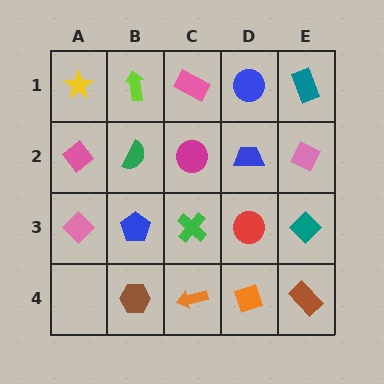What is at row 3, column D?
A red circle.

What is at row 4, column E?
A brown rectangle.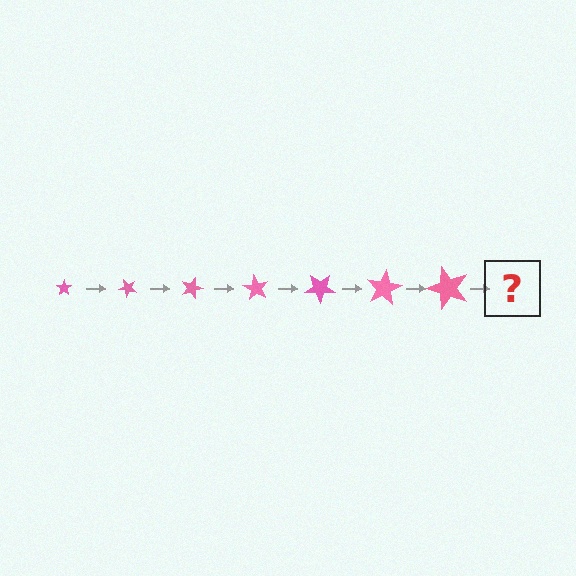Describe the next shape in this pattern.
It should be a star, larger than the previous one and rotated 315 degrees from the start.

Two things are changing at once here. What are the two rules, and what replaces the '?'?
The two rules are that the star grows larger each step and it rotates 45 degrees each step. The '?' should be a star, larger than the previous one and rotated 315 degrees from the start.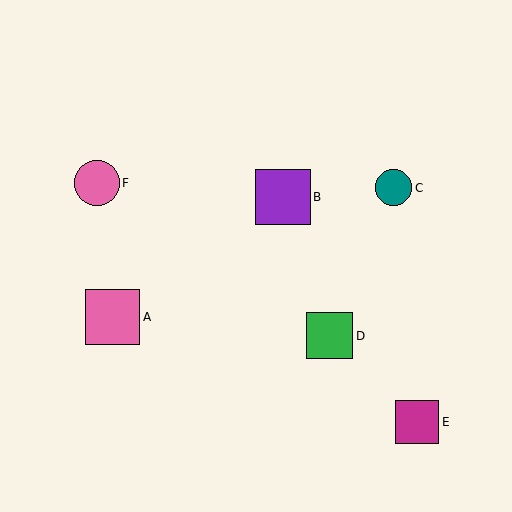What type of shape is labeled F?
Shape F is a pink circle.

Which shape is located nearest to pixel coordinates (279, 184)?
The purple square (labeled B) at (283, 197) is nearest to that location.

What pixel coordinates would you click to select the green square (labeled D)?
Click at (330, 336) to select the green square D.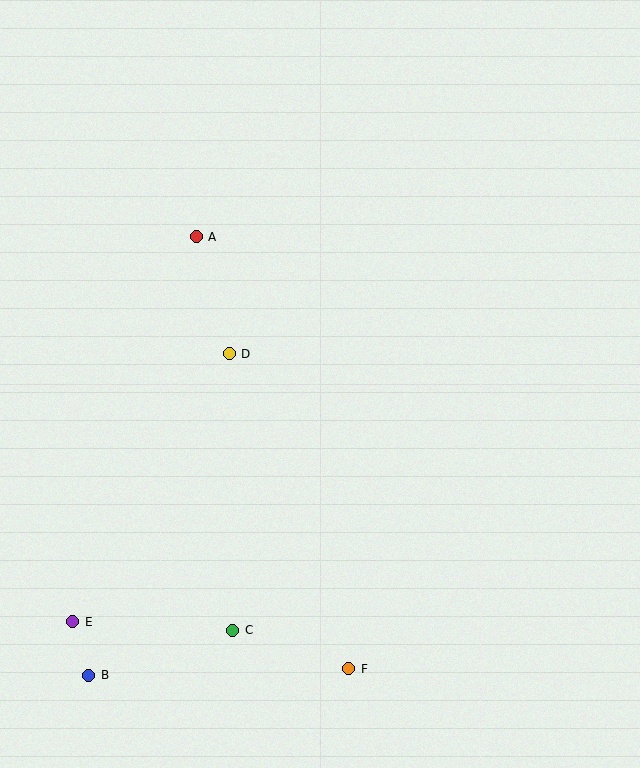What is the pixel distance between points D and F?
The distance between D and F is 337 pixels.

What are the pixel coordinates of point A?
Point A is at (196, 237).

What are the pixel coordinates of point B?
Point B is at (89, 675).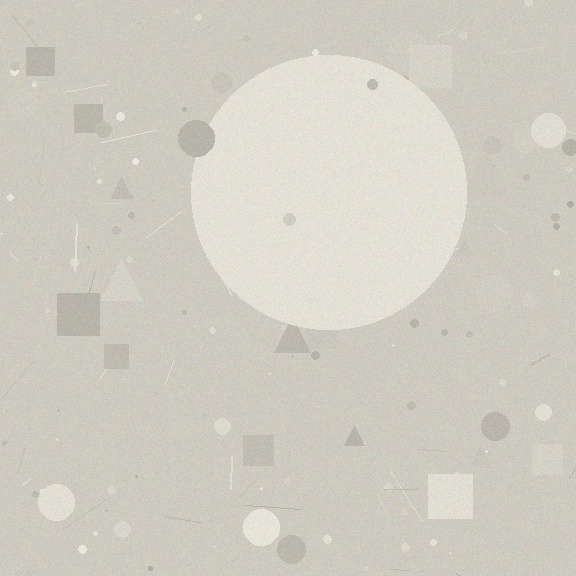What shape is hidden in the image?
A circle is hidden in the image.